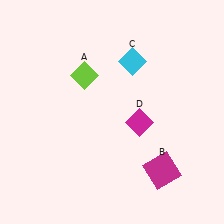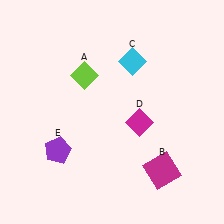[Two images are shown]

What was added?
A purple pentagon (E) was added in Image 2.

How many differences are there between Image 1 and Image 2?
There is 1 difference between the two images.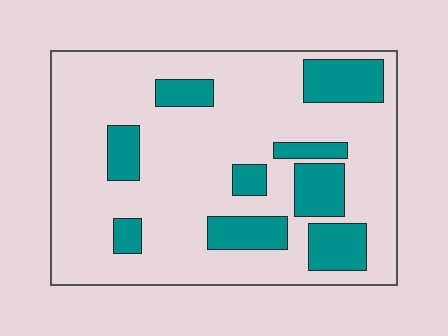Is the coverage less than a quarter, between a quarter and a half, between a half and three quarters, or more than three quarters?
Less than a quarter.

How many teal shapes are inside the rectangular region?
9.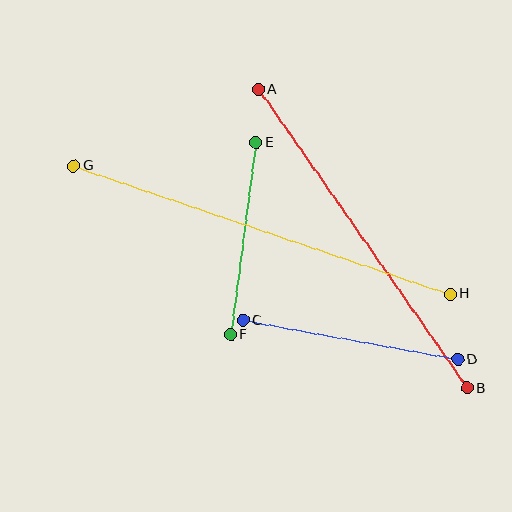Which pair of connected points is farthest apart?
Points G and H are farthest apart.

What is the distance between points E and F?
The distance is approximately 194 pixels.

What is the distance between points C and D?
The distance is approximately 218 pixels.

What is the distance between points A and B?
The distance is approximately 364 pixels.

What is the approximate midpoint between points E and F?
The midpoint is at approximately (243, 238) pixels.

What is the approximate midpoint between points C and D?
The midpoint is at approximately (350, 340) pixels.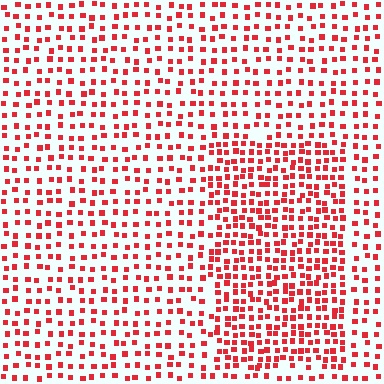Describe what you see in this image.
The image contains small red elements arranged at two different densities. A rectangle-shaped region is visible where the elements are more densely packed than the surrounding area.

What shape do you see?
I see a rectangle.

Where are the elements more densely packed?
The elements are more densely packed inside the rectangle boundary.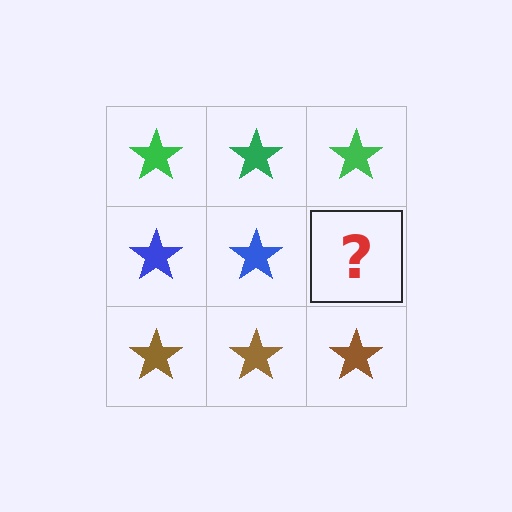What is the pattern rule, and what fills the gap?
The rule is that each row has a consistent color. The gap should be filled with a blue star.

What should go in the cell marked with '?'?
The missing cell should contain a blue star.